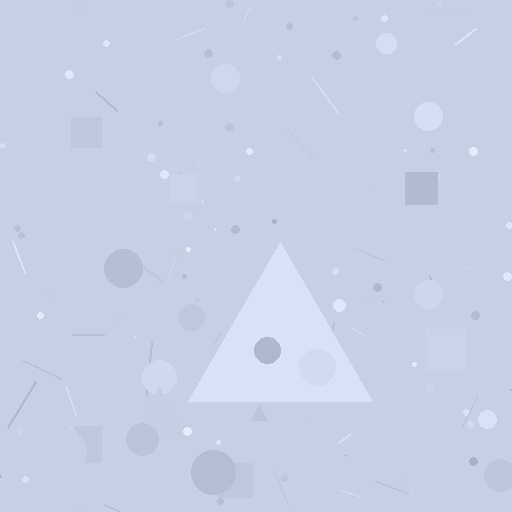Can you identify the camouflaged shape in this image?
The camouflaged shape is a triangle.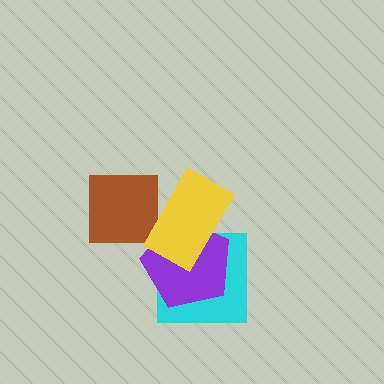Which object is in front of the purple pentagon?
The yellow rectangle is in front of the purple pentagon.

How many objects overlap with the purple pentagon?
2 objects overlap with the purple pentagon.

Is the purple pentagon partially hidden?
Yes, it is partially covered by another shape.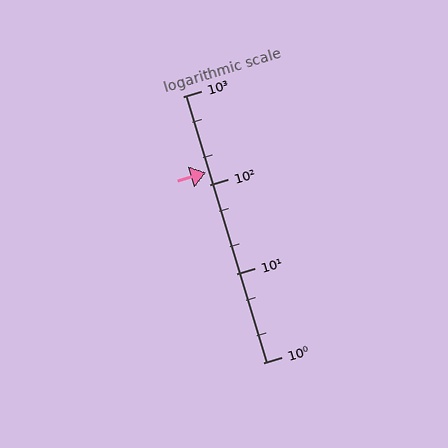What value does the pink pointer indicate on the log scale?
The pointer indicates approximately 140.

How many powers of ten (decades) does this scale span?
The scale spans 3 decades, from 1 to 1000.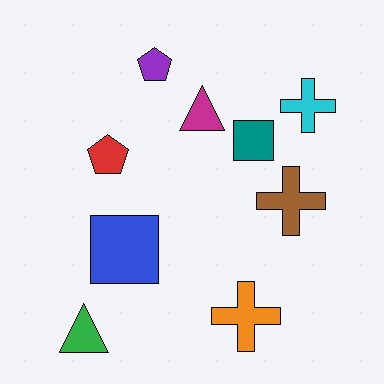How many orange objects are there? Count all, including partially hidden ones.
There is 1 orange object.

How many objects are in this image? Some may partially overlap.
There are 9 objects.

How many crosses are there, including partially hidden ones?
There are 3 crosses.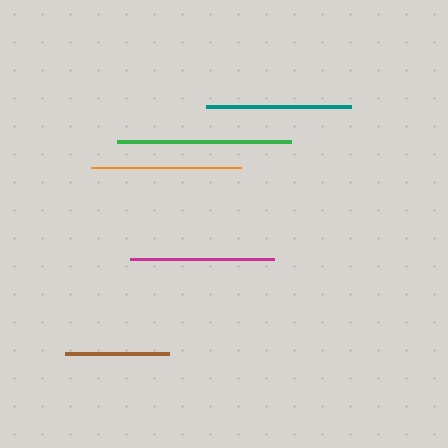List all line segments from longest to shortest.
From longest to shortest: green, orange, teal, magenta, brown.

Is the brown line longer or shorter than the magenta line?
The magenta line is longer than the brown line.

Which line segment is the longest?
The green line is the longest at approximately 175 pixels.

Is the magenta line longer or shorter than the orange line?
The orange line is longer than the magenta line.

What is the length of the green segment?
The green segment is approximately 175 pixels long.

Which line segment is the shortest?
The brown line is the shortest at approximately 104 pixels.